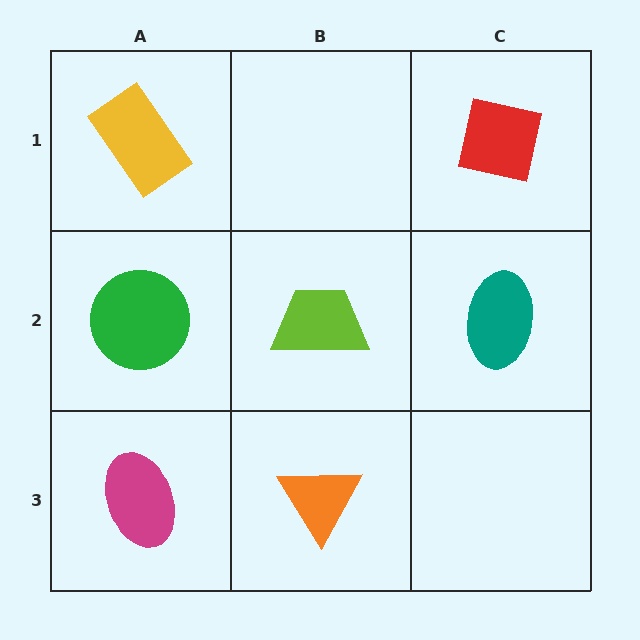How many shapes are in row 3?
2 shapes.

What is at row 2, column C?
A teal ellipse.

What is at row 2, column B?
A lime trapezoid.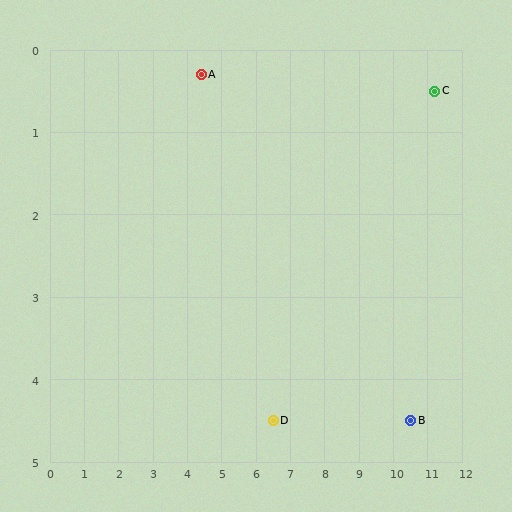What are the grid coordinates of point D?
Point D is at approximately (6.5, 4.5).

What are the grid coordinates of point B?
Point B is at approximately (10.5, 4.5).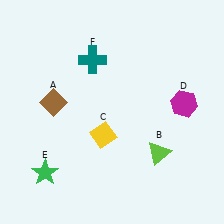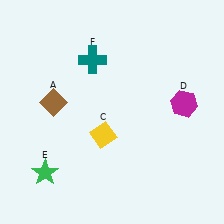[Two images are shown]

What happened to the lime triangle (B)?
The lime triangle (B) was removed in Image 2. It was in the bottom-right area of Image 1.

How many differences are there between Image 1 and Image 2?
There is 1 difference between the two images.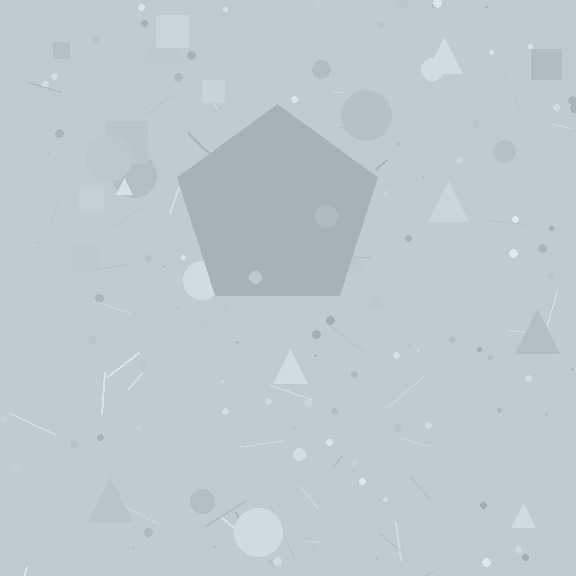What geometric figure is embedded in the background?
A pentagon is embedded in the background.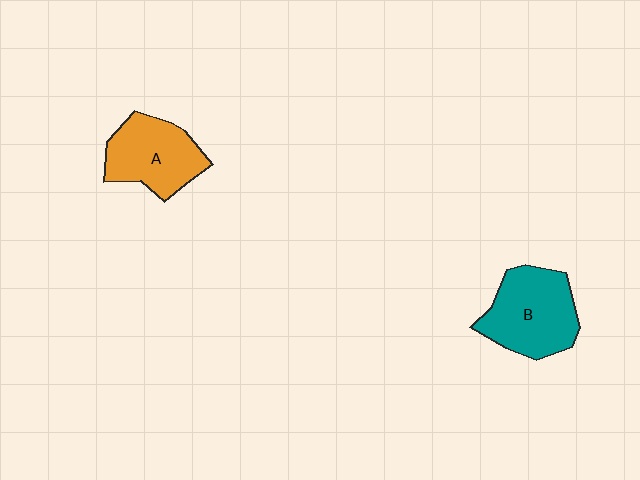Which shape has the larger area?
Shape B (teal).